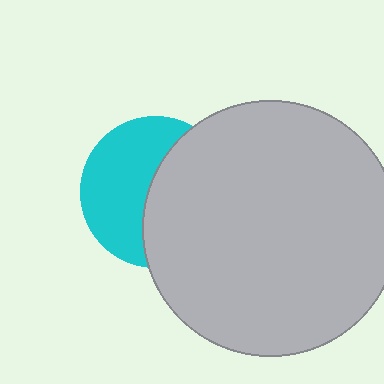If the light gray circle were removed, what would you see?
You would see the complete cyan circle.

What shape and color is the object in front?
The object in front is a light gray circle.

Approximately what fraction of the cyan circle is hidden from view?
Roughly 50% of the cyan circle is hidden behind the light gray circle.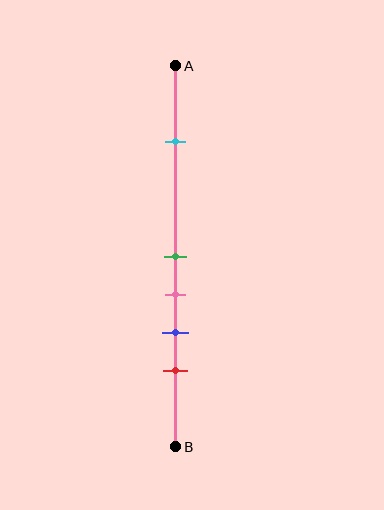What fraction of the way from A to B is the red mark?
The red mark is approximately 80% (0.8) of the way from A to B.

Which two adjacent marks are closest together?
The green and pink marks are the closest adjacent pair.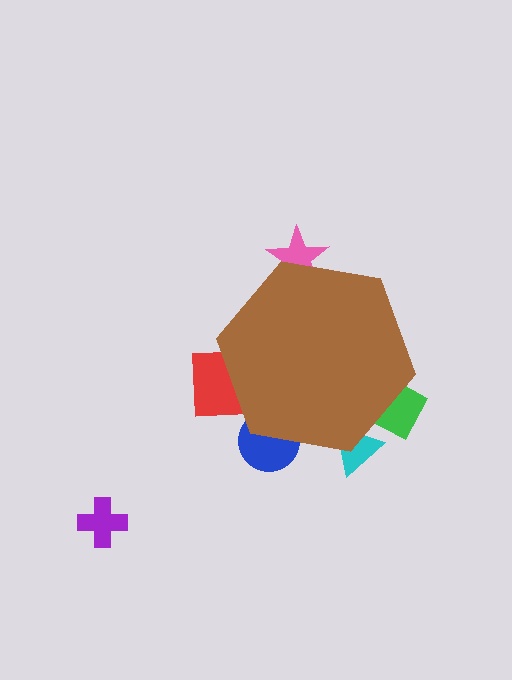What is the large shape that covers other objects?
A brown hexagon.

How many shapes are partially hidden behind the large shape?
5 shapes are partially hidden.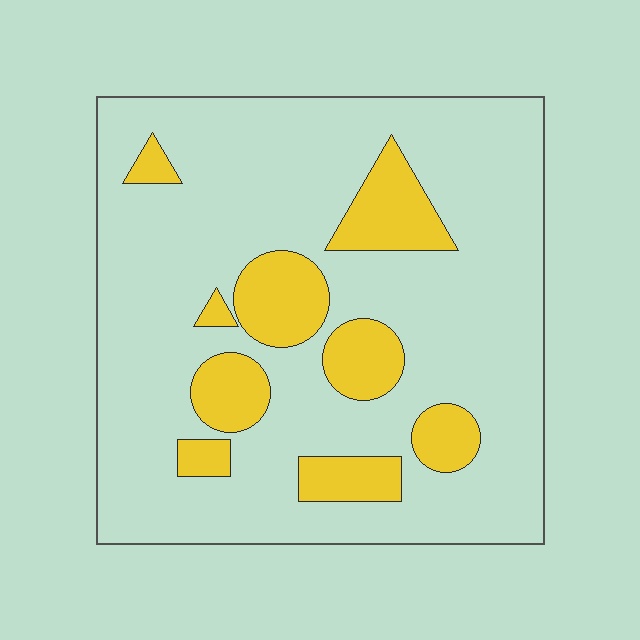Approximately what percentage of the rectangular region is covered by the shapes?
Approximately 20%.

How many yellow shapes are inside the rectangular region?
9.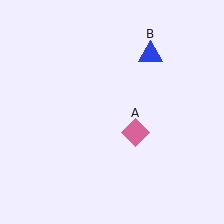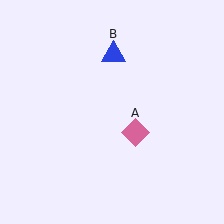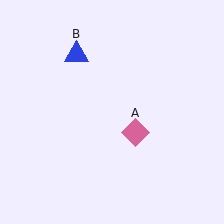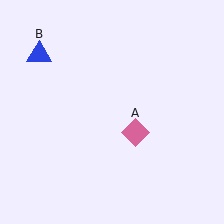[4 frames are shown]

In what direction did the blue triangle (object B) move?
The blue triangle (object B) moved left.